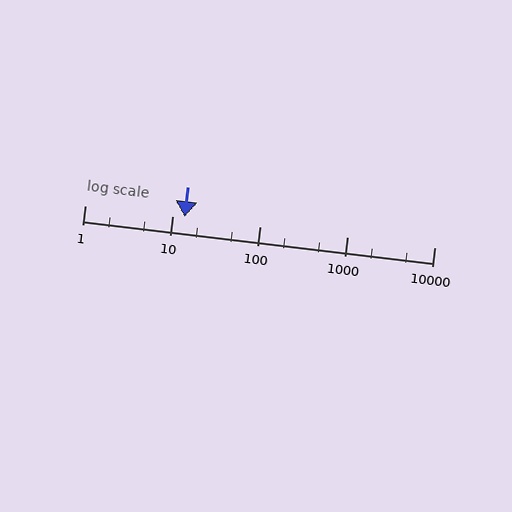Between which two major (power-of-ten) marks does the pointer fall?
The pointer is between 10 and 100.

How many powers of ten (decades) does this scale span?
The scale spans 4 decades, from 1 to 10000.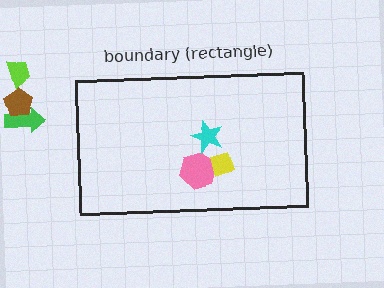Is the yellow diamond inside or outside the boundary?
Inside.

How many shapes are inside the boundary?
3 inside, 3 outside.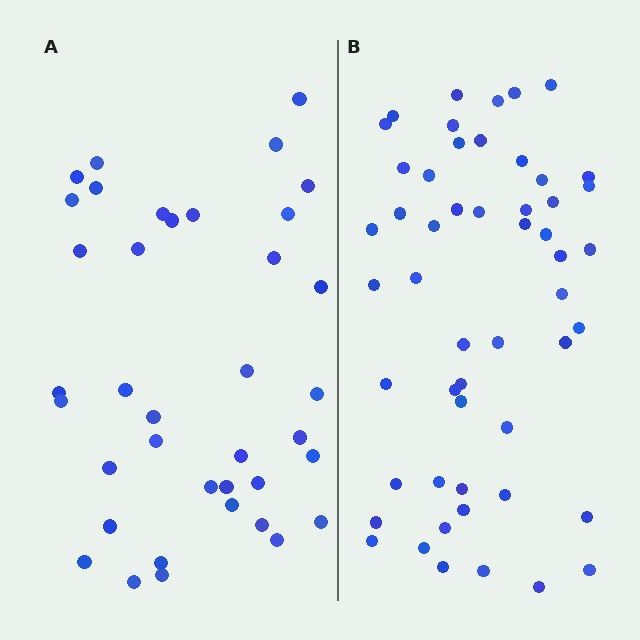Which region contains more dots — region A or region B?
Region B (the right region) has more dots.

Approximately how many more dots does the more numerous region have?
Region B has approximately 15 more dots than region A.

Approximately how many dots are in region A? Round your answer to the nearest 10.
About 40 dots. (The exact count is 38, which rounds to 40.)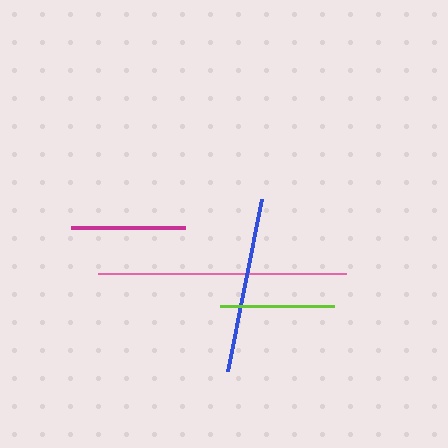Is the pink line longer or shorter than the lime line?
The pink line is longer than the lime line.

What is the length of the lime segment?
The lime segment is approximately 114 pixels long.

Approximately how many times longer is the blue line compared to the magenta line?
The blue line is approximately 1.6 times the length of the magenta line.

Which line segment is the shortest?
The magenta line is the shortest at approximately 113 pixels.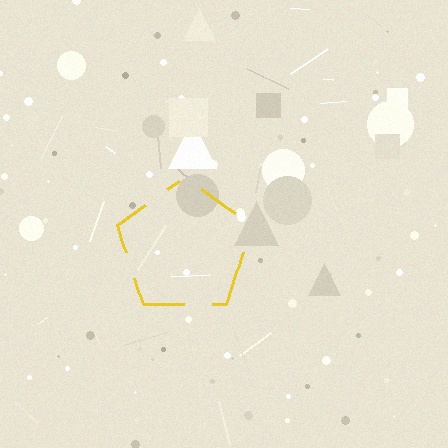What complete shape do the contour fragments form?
The contour fragments form a pentagon.